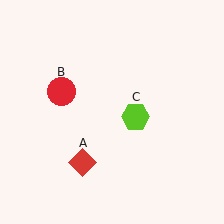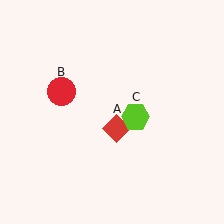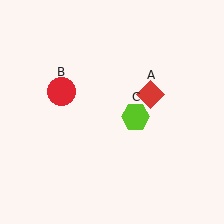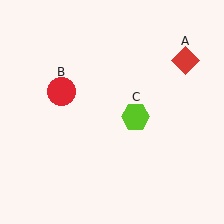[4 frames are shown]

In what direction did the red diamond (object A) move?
The red diamond (object A) moved up and to the right.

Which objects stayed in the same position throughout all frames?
Red circle (object B) and lime hexagon (object C) remained stationary.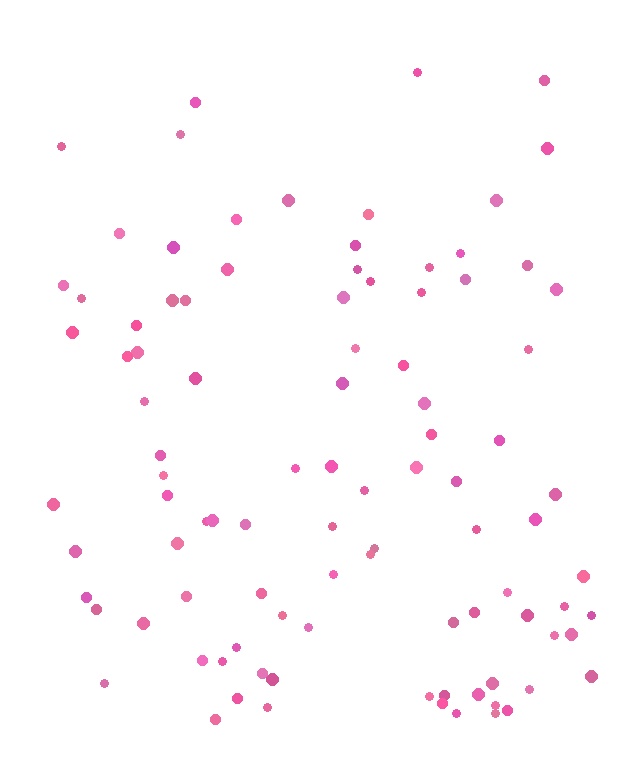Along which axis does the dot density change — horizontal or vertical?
Vertical.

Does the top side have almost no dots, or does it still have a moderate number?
Still a moderate number, just noticeably fewer than the bottom.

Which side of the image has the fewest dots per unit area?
The top.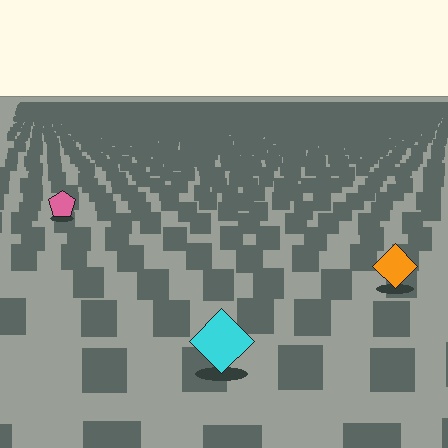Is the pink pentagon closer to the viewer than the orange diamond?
No. The orange diamond is closer — you can tell from the texture gradient: the ground texture is coarser near it.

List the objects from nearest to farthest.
From nearest to farthest: the cyan diamond, the orange diamond, the pink pentagon.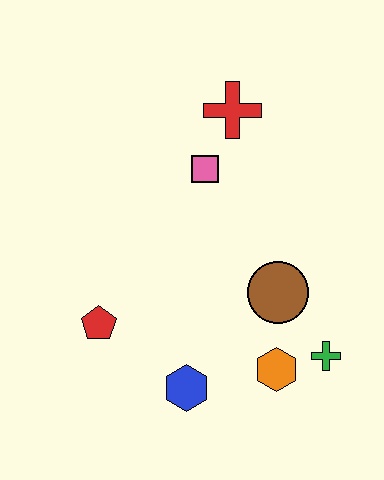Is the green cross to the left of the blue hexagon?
No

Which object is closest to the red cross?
The pink square is closest to the red cross.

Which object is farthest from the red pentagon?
The red cross is farthest from the red pentagon.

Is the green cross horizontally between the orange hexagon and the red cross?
No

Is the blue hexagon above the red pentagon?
No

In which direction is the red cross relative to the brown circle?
The red cross is above the brown circle.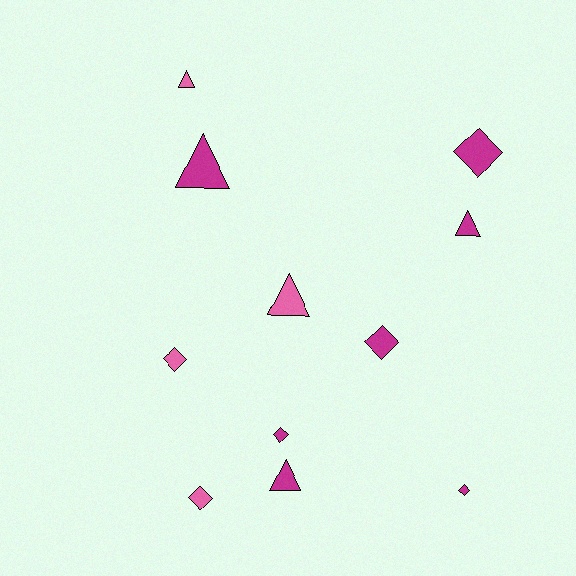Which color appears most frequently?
Magenta, with 7 objects.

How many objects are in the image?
There are 11 objects.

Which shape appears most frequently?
Diamond, with 6 objects.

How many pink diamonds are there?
There are 2 pink diamonds.